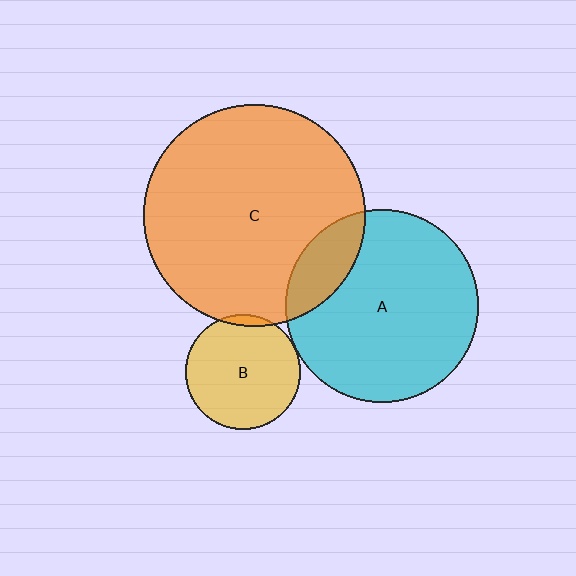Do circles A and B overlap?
Yes.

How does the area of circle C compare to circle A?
Approximately 1.3 times.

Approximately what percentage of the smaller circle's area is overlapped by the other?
Approximately 5%.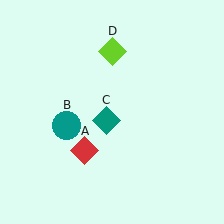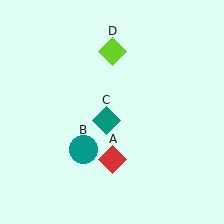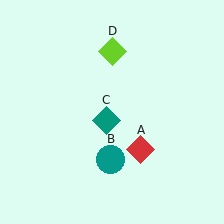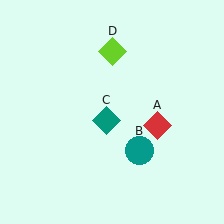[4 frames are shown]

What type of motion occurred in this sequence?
The red diamond (object A), teal circle (object B) rotated counterclockwise around the center of the scene.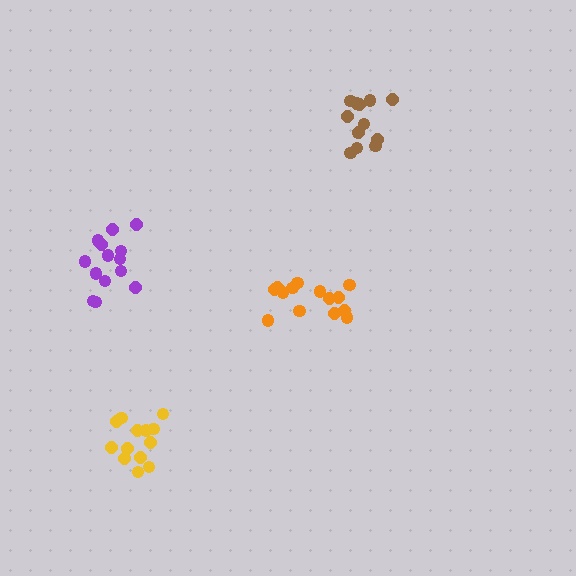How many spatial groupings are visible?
There are 4 spatial groupings.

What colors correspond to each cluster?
The clusters are colored: yellow, purple, orange, brown.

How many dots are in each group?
Group 1: 13 dots, Group 2: 14 dots, Group 3: 14 dots, Group 4: 13 dots (54 total).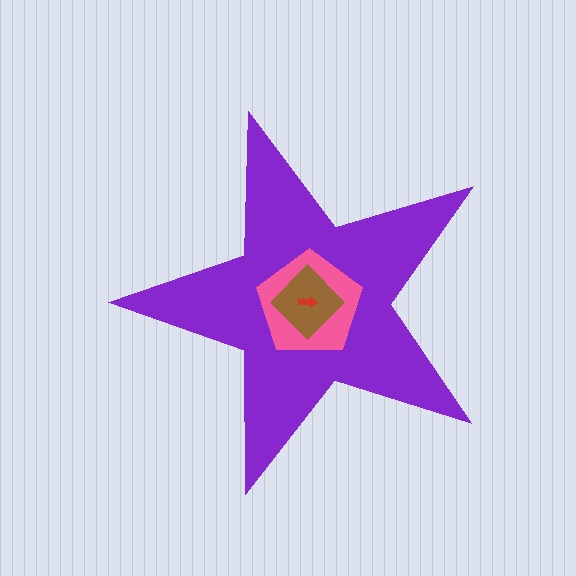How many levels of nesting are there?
4.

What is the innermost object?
The red arrow.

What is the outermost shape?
The purple star.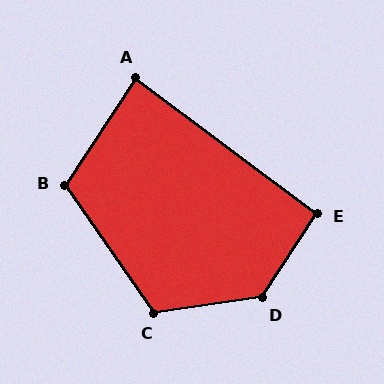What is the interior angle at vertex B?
Approximately 112 degrees (obtuse).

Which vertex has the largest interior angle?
D, at approximately 131 degrees.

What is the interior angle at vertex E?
Approximately 94 degrees (approximately right).